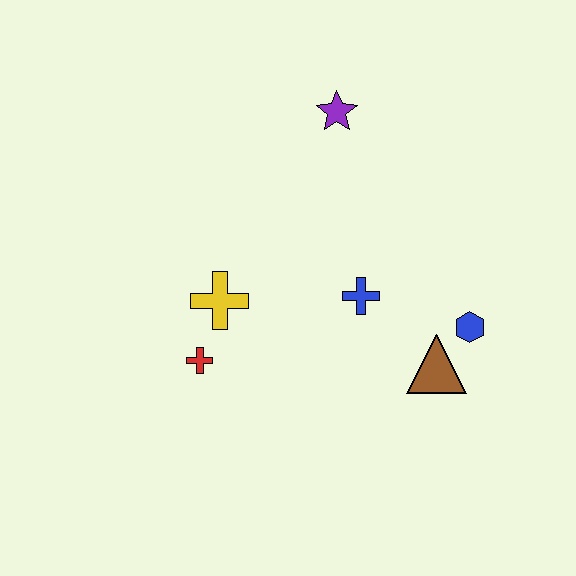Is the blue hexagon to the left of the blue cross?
No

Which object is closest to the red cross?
The yellow cross is closest to the red cross.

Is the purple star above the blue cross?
Yes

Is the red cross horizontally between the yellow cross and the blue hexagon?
No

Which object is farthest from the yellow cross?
The blue hexagon is farthest from the yellow cross.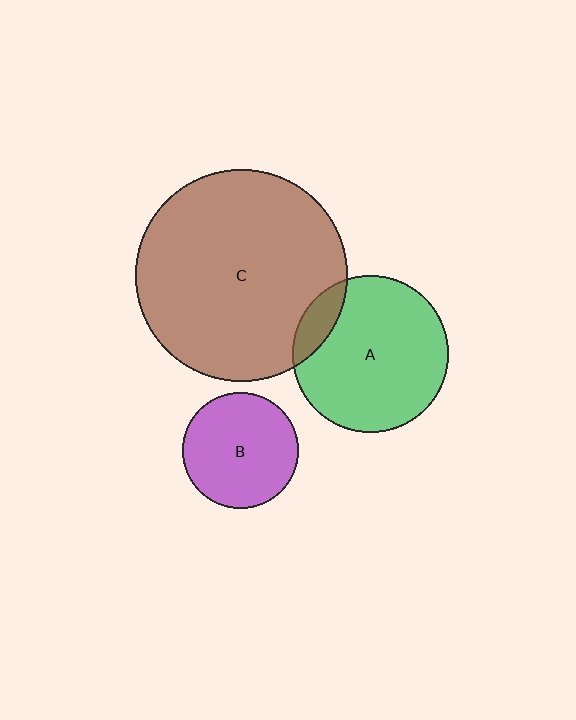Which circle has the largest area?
Circle C (brown).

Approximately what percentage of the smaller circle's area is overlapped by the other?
Approximately 10%.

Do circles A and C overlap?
Yes.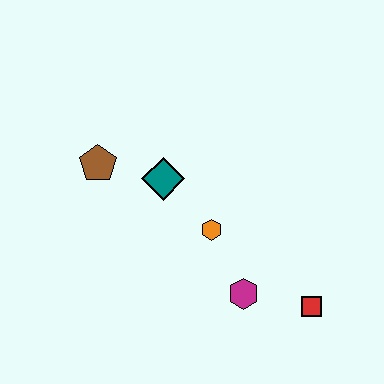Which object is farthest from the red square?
The brown pentagon is farthest from the red square.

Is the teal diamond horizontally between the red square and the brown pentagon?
Yes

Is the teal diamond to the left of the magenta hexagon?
Yes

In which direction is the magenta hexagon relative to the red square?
The magenta hexagon is to the left of the red square.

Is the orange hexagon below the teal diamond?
Yes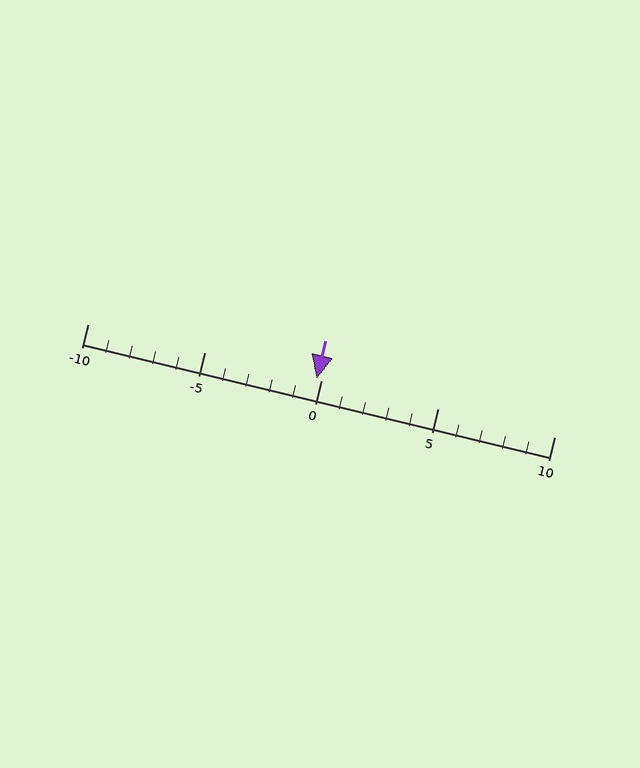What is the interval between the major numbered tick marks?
The major tick marks are spaced 5 units apart.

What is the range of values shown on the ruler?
The ruler shows values from -10 to 10.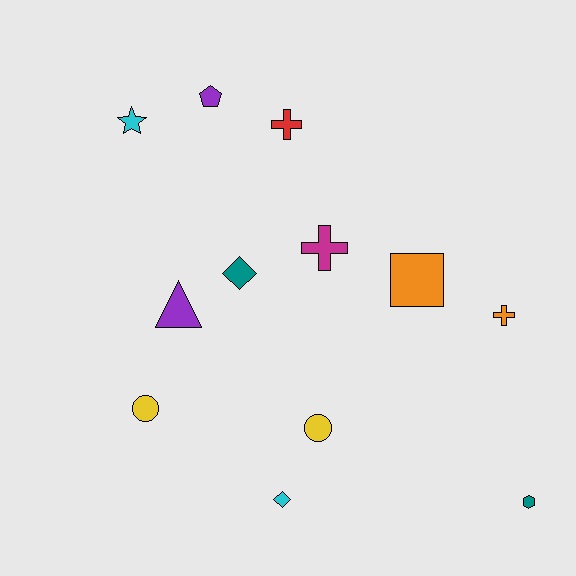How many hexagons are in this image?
There is 1 hexagon.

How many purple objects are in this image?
There are 2 purple objects.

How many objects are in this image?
There are 12 objects.